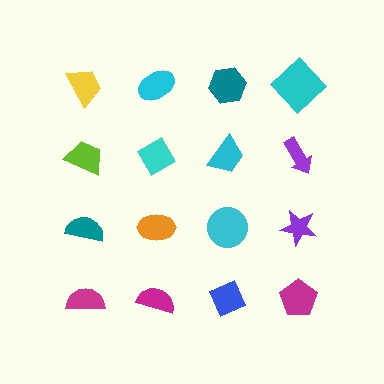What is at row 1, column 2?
A cyan ellipse.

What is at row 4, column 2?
A magenta semicircle.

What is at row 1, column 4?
A cyan diamond.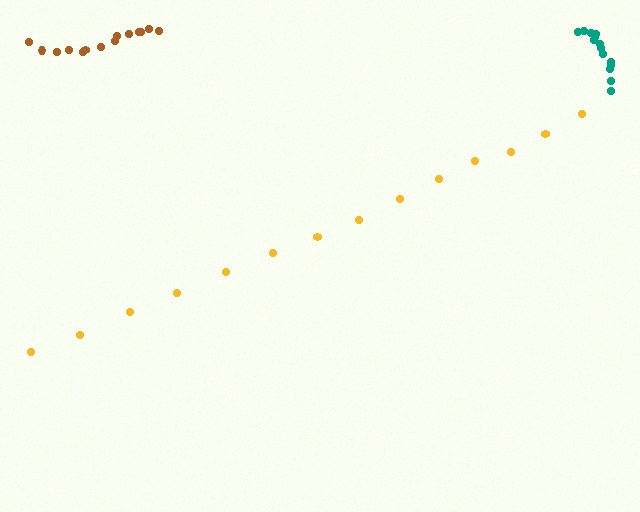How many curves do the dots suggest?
There are 3 distinct paths.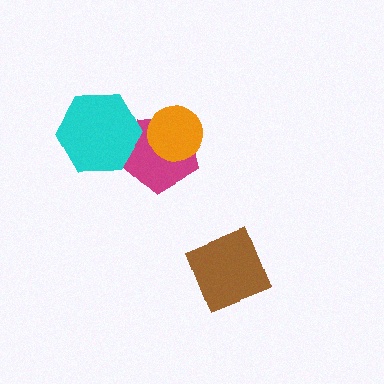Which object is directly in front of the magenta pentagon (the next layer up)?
The orange circle is directly in front of the magenta pentagon.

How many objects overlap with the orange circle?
1 object overlaps with the orange circle.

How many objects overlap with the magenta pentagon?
2 objects overlap with the magenta pentagon.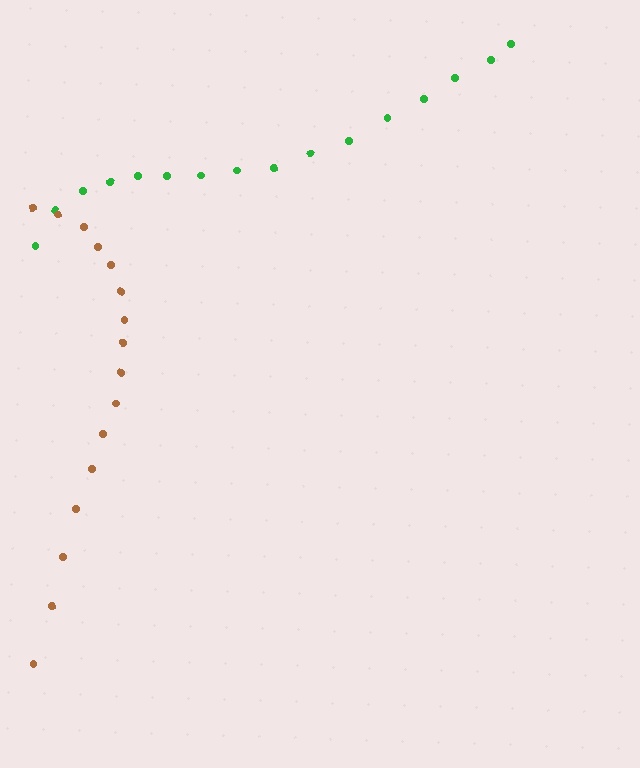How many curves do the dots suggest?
There are 2 distinct paths.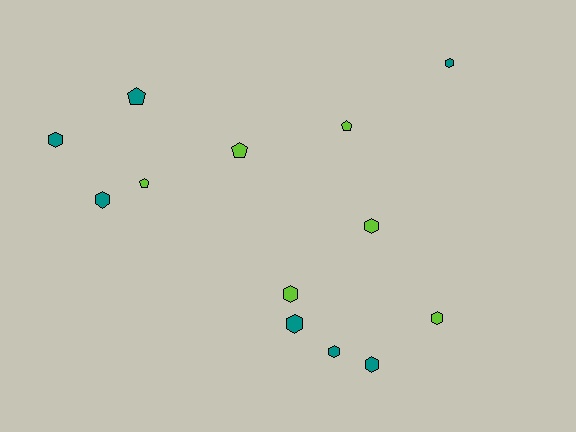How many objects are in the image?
There are 13 objects.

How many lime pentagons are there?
There are 3 lime pentagons.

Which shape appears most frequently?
Hexagon, with 9 objects.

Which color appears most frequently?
Teal, with 7 objects.